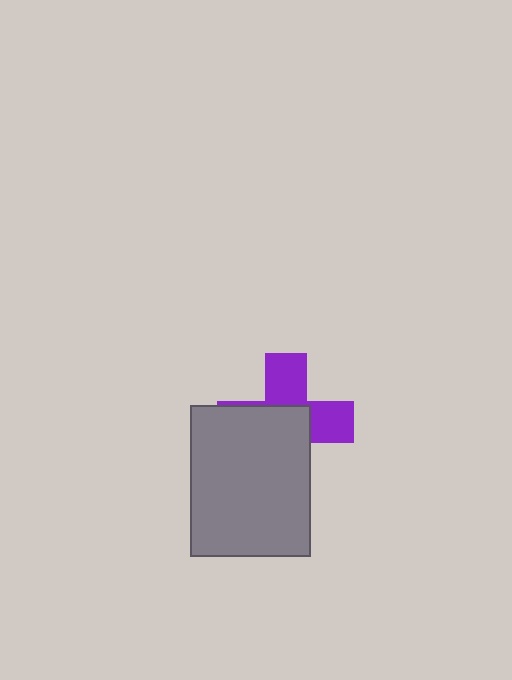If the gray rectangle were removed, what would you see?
You would see the complete purple cross.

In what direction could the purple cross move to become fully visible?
The purple cross could move toward the upper-right. That would shift it out from behind the gray rectangle entirely.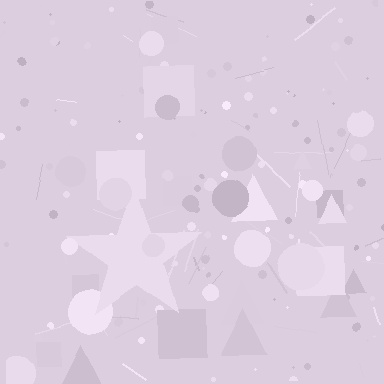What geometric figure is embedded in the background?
A star is embedded in the background.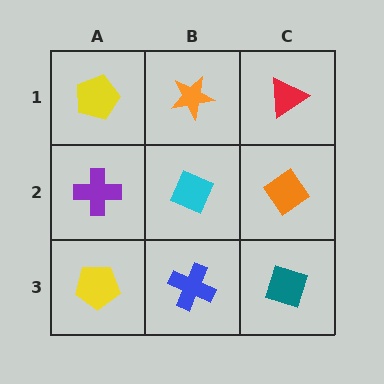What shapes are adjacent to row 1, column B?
A cyan diamond (row 2, column B), a yellow pentagon (row 1, column A), a red triangle (row 1, column C).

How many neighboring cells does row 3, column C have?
2.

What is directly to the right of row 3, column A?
A blue cross.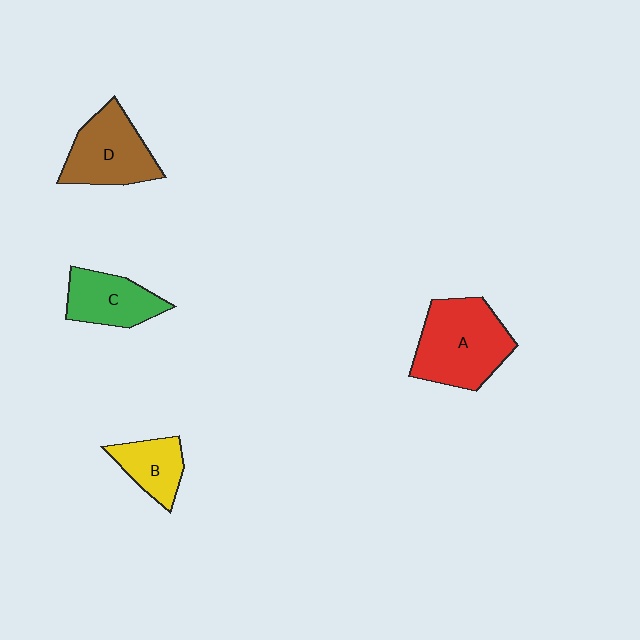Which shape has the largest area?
Shape A (red).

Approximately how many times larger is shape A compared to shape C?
Approximately 1.6 times.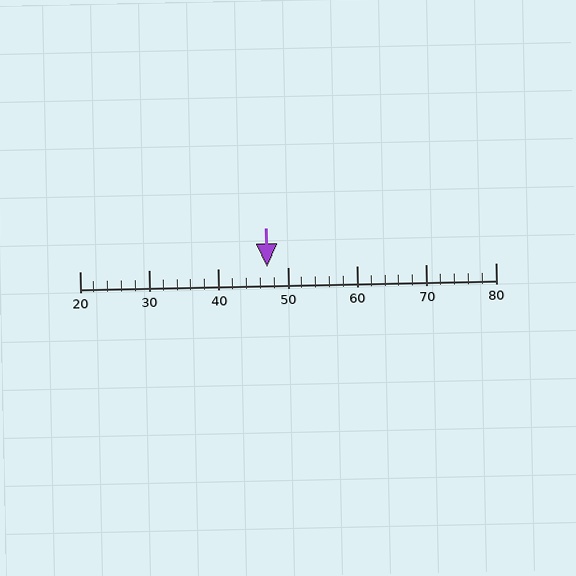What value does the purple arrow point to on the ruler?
The purple arrow points to approximately 47.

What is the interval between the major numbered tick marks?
The major tick marks are spaced 10 units apart.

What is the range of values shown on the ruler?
The ruler shows values from 20 to 80.